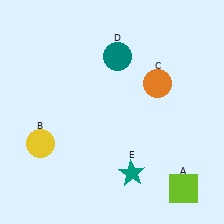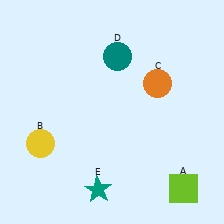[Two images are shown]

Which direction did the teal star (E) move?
The teal star (E) moved left.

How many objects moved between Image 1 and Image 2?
1 object moved between the two images.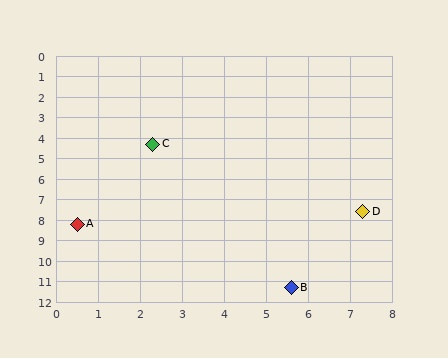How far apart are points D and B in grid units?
Points D and B are about 4.1 grid units apart.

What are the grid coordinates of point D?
Point D is at approximately (7.3, 7.6).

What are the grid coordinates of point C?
Point C is at approximately (2.3, 4.3).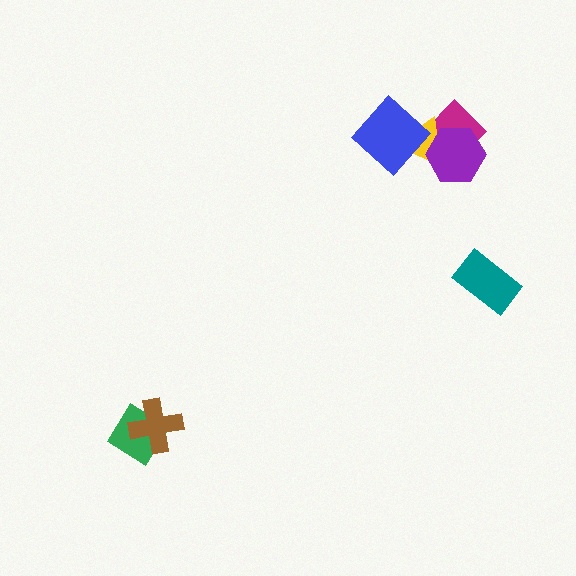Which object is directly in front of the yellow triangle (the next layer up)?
The purple hexagon is directly in front of the yellow triangle.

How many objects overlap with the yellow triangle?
3 objects overlap with the yellow triangle.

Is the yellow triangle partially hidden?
Yes, it is partially covered by another shape.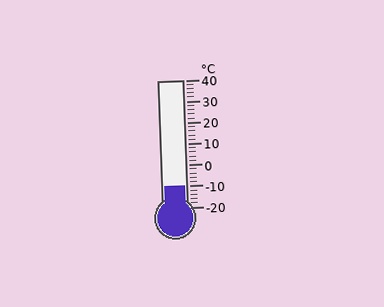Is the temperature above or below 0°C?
The temperature is below 0°C.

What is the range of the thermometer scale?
The thermometer scale ranges from -20°C to 40°C.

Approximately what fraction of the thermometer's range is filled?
The thermometer is filled to approximately 15% of its range.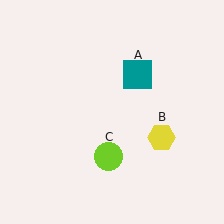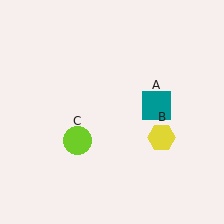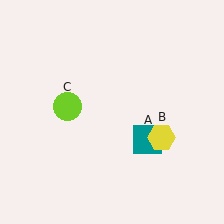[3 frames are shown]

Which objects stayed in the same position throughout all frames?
Yellow hexagon (object B) remained stationary.